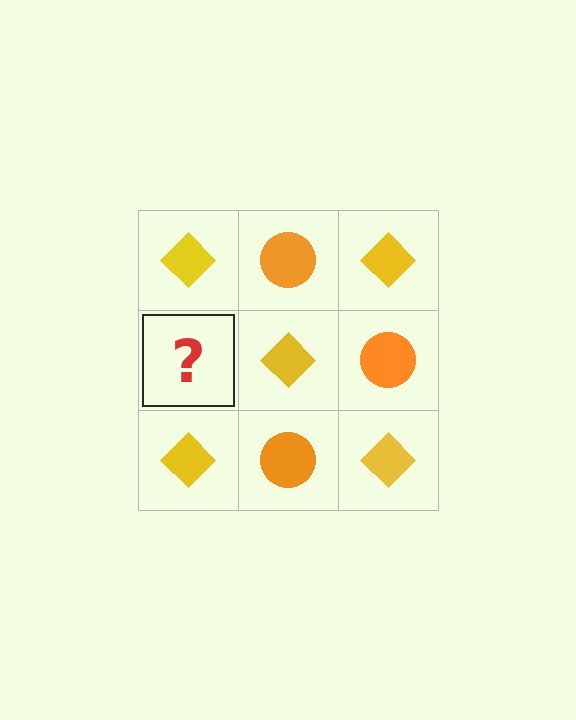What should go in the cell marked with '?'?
The missing cell should contain an orange circle.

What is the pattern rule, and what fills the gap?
The rule is that it alternates yellow diamond and orange circle in a checkerboard pattern. The gap should be filled with an orange circle.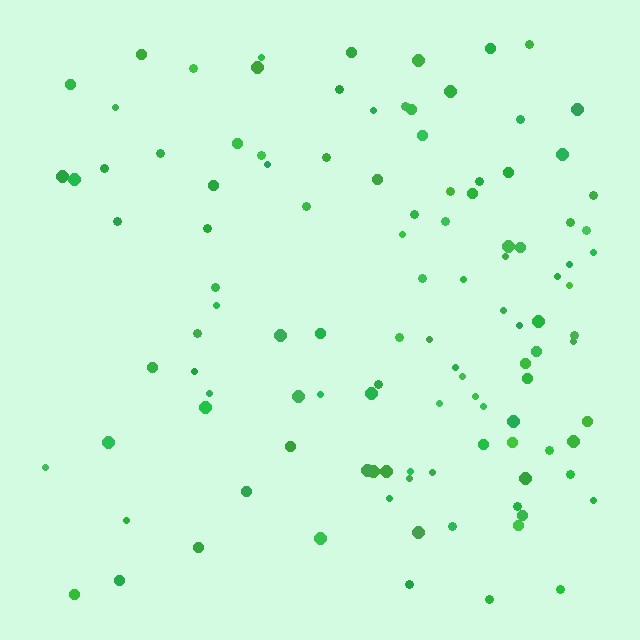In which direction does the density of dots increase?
From left to right, with the right side densest.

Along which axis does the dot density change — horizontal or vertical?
Horizontal.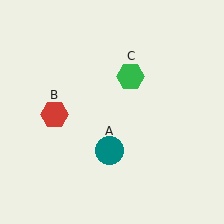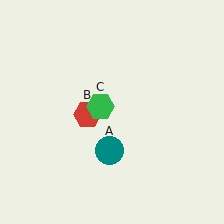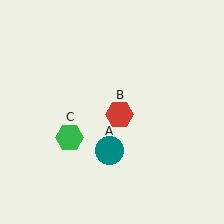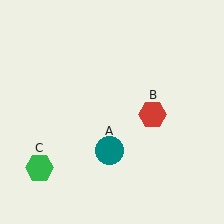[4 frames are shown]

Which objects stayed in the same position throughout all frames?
Teal circle (object A) remained stationary.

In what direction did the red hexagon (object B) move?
The red hexagon (object B) moved right.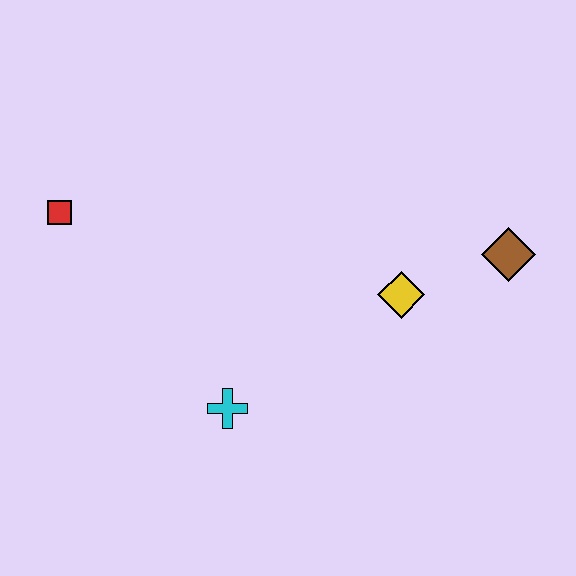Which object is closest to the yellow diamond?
The brown diamond is closest to the yellow diamond.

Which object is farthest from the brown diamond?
The red square is farthest from the brown diamond.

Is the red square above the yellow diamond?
Yes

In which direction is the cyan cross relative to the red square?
The cyan cross is below the red square.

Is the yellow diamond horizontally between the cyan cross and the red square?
No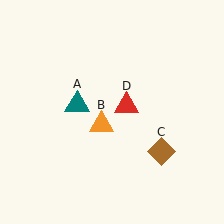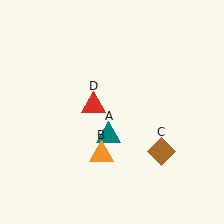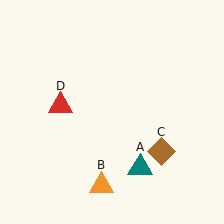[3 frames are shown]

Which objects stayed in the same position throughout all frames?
Brown diamond (object C) remained stationary.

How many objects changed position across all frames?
3 objects changed position: teal triangle (object A), orange triangle (object B), red triangle (object D).